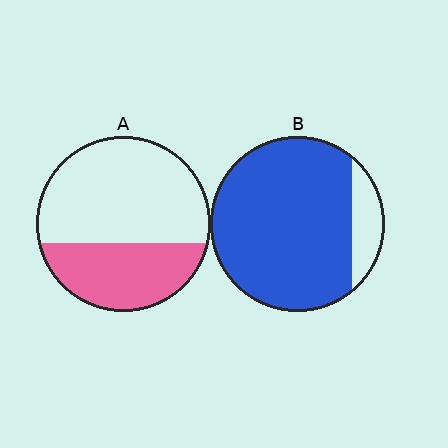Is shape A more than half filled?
No.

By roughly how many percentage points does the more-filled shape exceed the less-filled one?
By roughly 50 percentage points (B over A).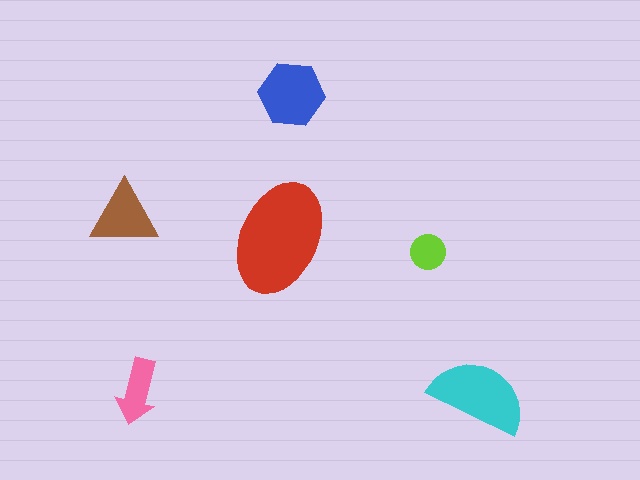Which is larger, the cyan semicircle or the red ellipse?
The red ellipse.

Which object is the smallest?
The lime circle.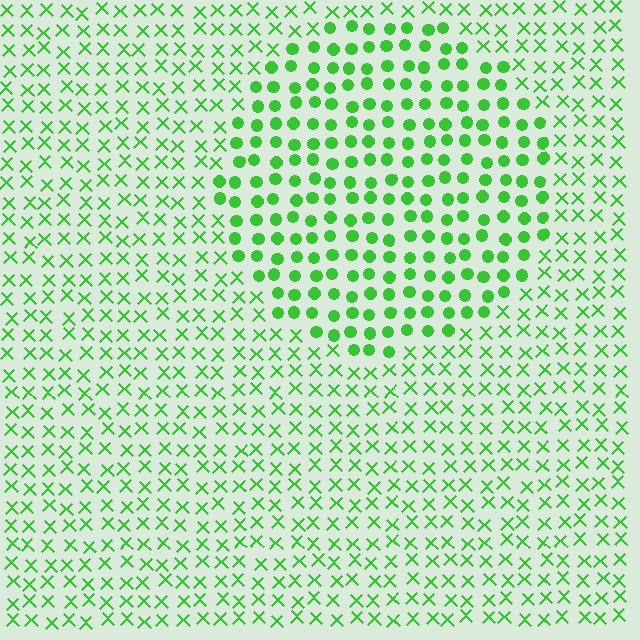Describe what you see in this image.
The image is filled with small green elements arranged in a uniform grid. A circle-shaped region contains circles, while the surrounding area contains X marks. The boundary is defined purely by the change in element shape.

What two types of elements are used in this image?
The image uses circles inside the circle region and X marks outside it.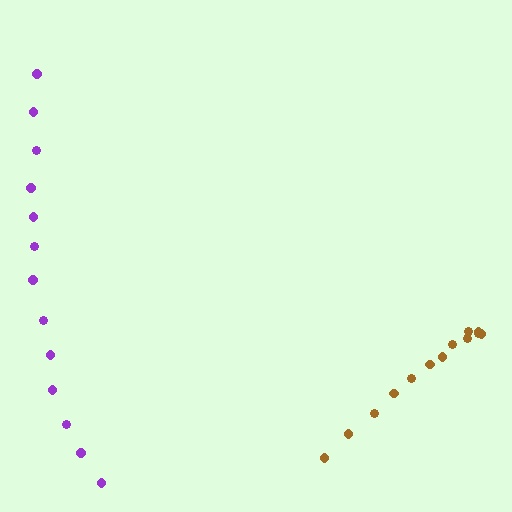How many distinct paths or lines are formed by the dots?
There are 2 distinct paths.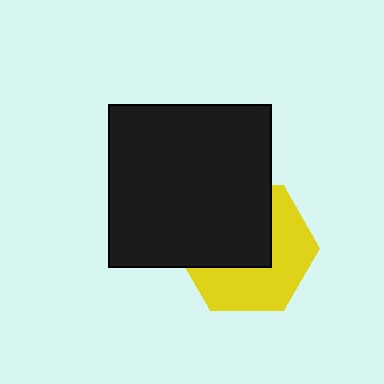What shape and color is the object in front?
The object in front is a black square.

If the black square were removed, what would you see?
You would see the complete yellow hexagon.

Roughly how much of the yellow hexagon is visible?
About half of it is visible (roughly 51%).